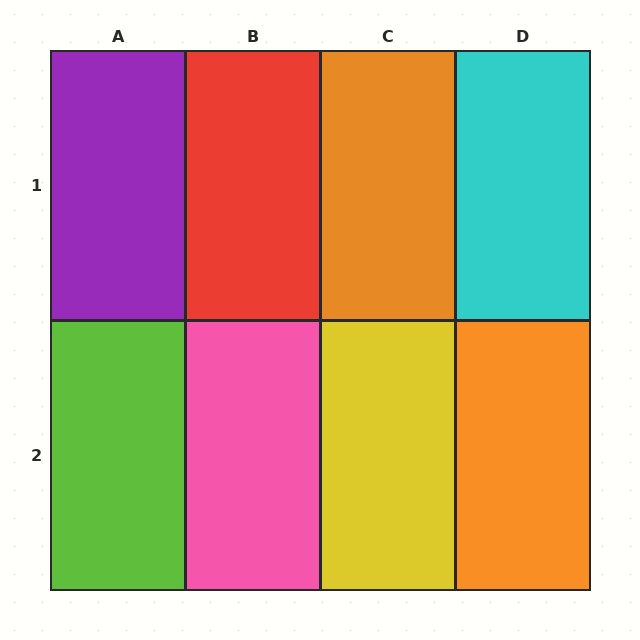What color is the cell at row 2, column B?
Pink.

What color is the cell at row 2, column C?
Yellow.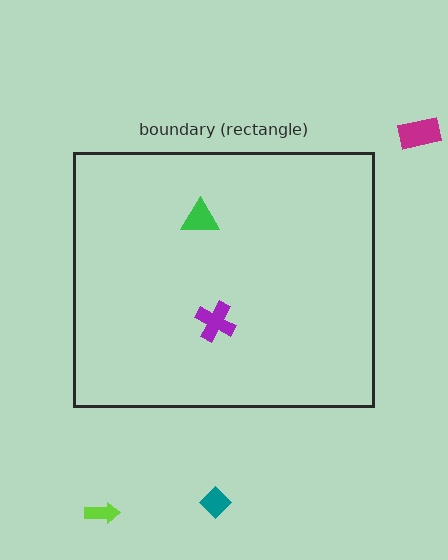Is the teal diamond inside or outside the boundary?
Outside.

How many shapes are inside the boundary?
2 inside, 3 outside.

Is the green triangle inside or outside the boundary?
Inside.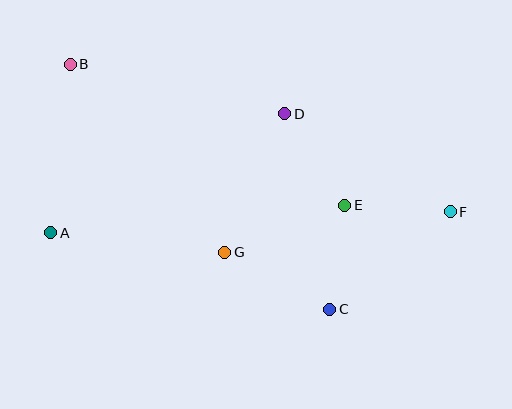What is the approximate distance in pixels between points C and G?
The distance between C and G is approximately 119 pixels.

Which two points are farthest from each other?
Points B and F are farthest from each other.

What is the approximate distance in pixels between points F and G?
The distance between F and G is approximately 229 pixels.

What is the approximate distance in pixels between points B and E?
The distance between B and E is approximately 309 pixels.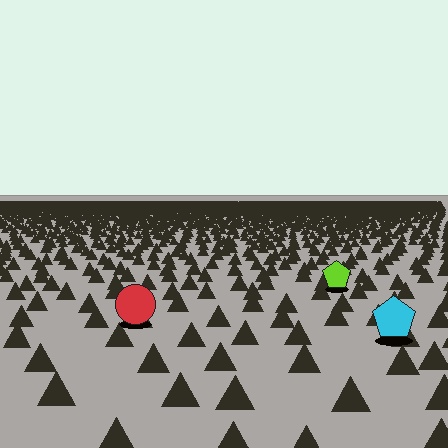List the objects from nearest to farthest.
From nearest to farthest: the cyan pentagon, the red circle, the lime pentagon.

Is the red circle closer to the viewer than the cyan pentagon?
No. The cyan pentagon is closer — you can tell from the texture gradient: the ground texture is coarser near it.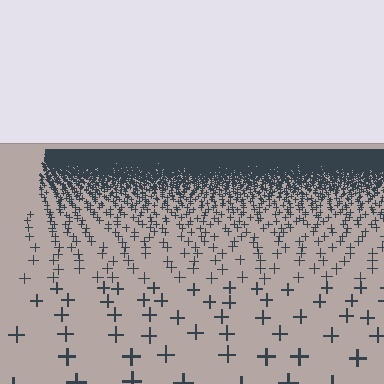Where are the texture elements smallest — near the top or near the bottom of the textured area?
Near the top.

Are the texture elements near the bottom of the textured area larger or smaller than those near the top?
Larger. Near the bottom, elements are closer to the viewer and appear at a bigger on-screen size.